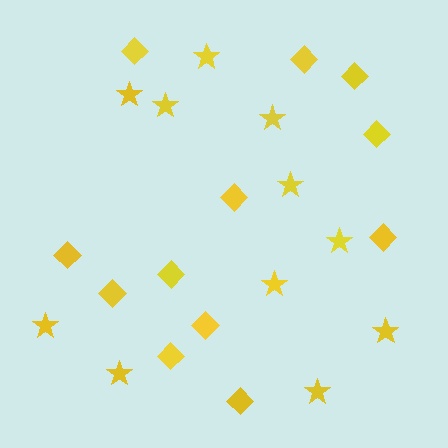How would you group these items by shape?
There are 2 groups: one group of diamonds (12) and one group of stars (11).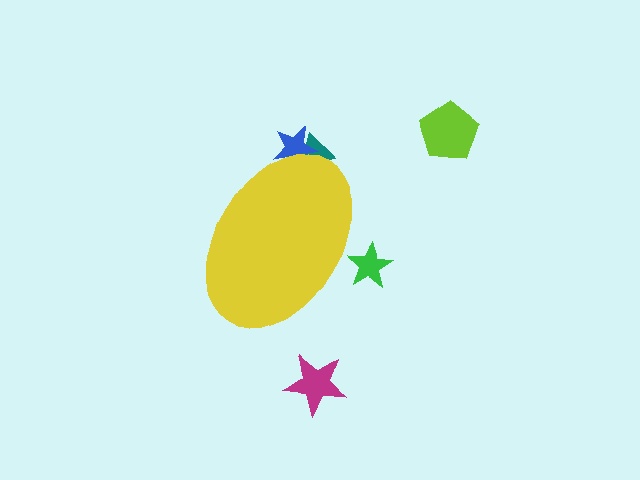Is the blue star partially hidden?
Yes, the blue star is partially hidden behind the yellow ellipse.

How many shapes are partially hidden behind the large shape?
3 shapes are partially hidden.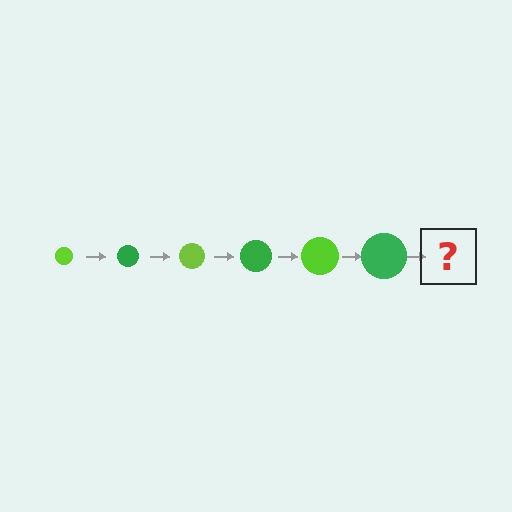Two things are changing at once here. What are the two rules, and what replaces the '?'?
The two rules are that the circle grows larger each step and the color cycles through lime and green. The '?' should be a lime circle, larger than the previous one.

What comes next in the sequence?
The next element should be a lime circle, larger than the previous one.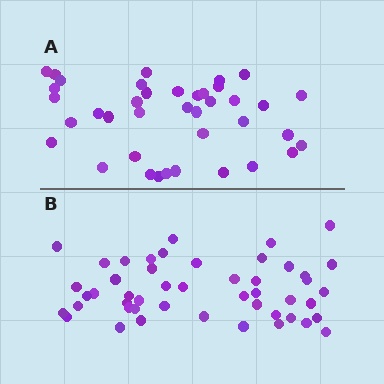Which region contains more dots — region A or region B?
Region B (the bottom region) has more dots.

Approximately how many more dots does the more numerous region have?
Region B has roughly 8 or so more dots than region A.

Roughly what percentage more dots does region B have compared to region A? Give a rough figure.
About 25% more.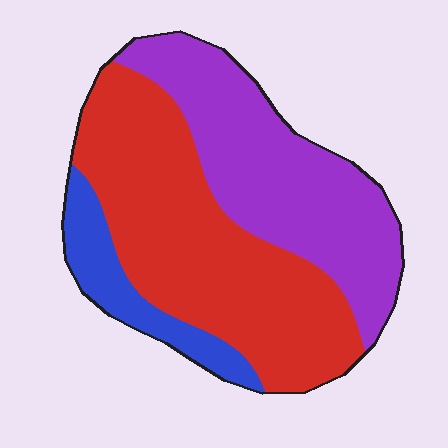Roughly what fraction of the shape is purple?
Purple covers roughly 40% of the shape.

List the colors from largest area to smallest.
From largest to smallest: red, purple, blue.